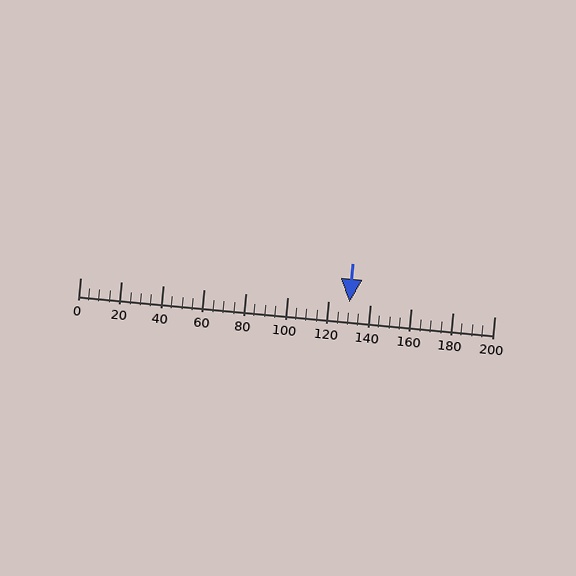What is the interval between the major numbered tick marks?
The major tick marks are spaced 20 units apart.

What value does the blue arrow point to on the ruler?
The blue arrow points to approximately 130.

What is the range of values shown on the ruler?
The ruler shows values from 0 to 200.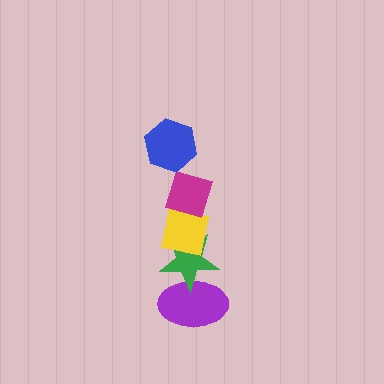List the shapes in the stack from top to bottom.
From top to bottom: the blue hexagon, the magenta diamond, the yellow square, the green star, the purple ellipse.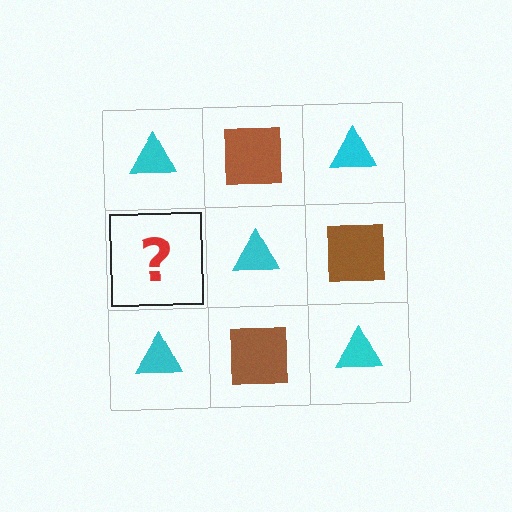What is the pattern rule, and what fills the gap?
The rule is that it alternates cyan triangle and brown square in a checkerboard pattern. The gap should be filled with a brown square.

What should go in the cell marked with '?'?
The missing cell should contain a brown square.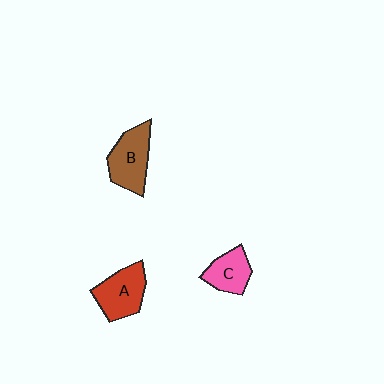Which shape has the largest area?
Shape B (brown).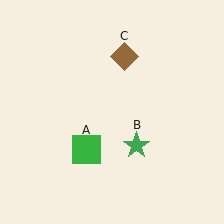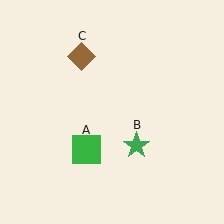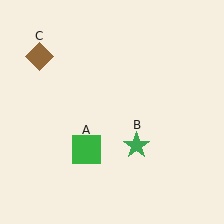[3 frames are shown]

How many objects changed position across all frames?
1 object changed position: brown diamond (object C).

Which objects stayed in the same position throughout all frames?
Green square (object A) and green star (object B) remained stationary.